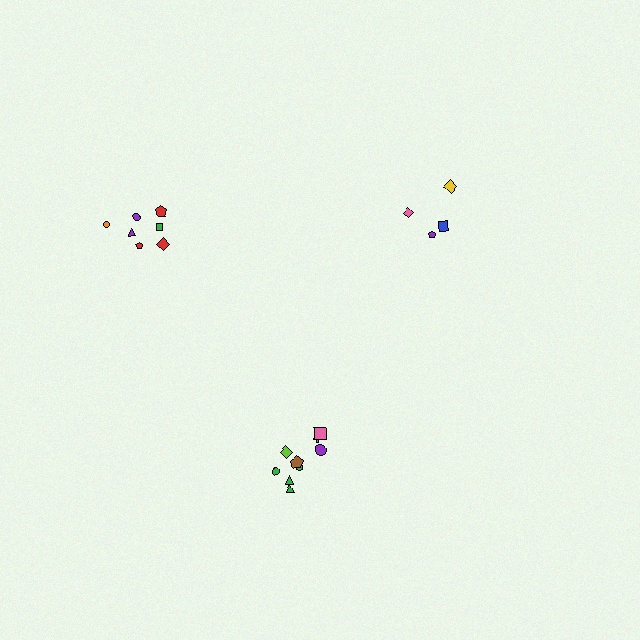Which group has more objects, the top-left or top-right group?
The top-left group.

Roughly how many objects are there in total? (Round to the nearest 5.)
Roughly 20 objects in total.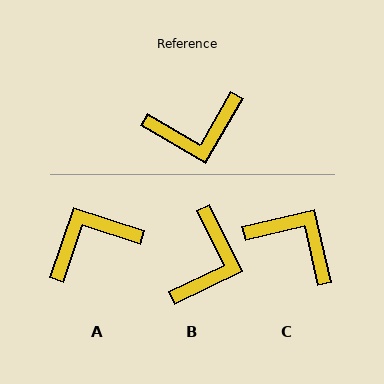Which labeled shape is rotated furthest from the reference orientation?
A, about 168 degrees away.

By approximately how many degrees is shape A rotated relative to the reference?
Approximately 168 degrees clockwise.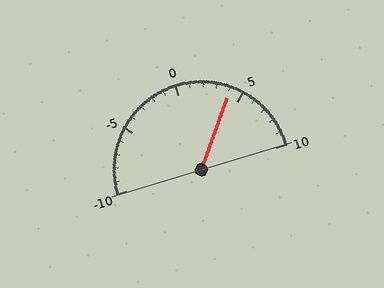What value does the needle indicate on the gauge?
The needle indicates approximately 4.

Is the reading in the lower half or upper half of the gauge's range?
The reading is in the upper half of the range (-10 to 10).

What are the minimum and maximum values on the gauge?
The gauge ranges from -10 to 10.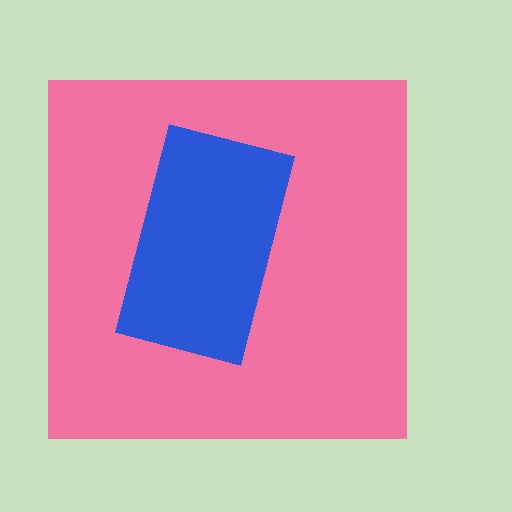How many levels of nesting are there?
2.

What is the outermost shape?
The pink square.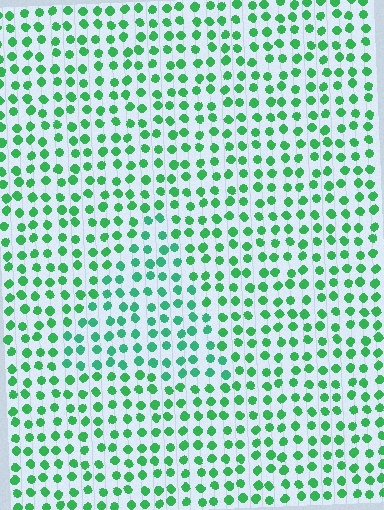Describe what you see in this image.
The image is filled with small green elements in a uniform arrangement. A triangle-shaped region is visible where the elements are tinted to a slightly different hue, forming a subtle color boundary.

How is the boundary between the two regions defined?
The boundary is defined purely by a slight shift in hue (about 19 degrees). Spacing, size, and orientation are identical on both sides.